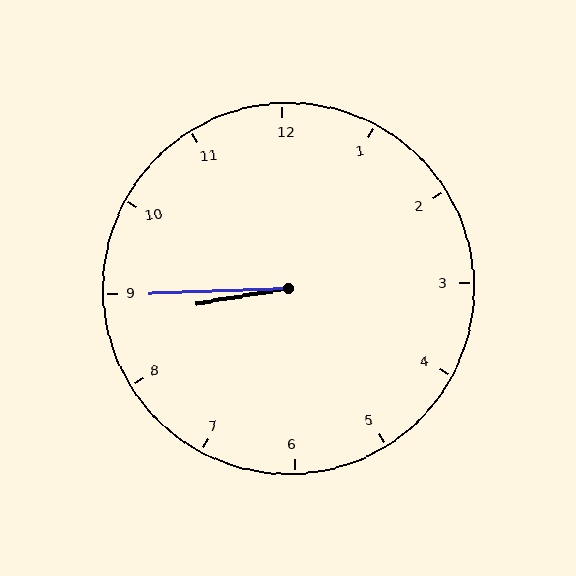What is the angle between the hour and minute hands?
Approximately 8 degrees.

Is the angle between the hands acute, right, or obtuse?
It is acute.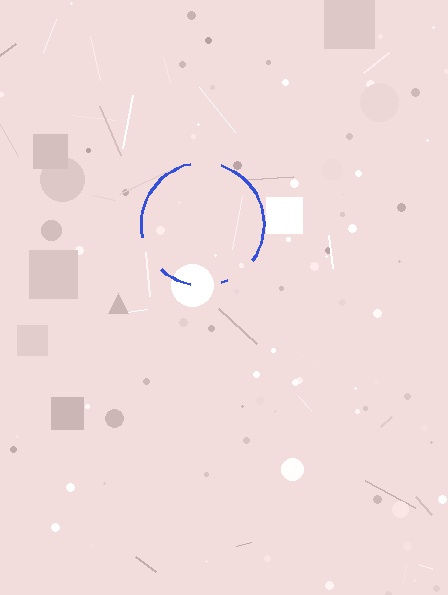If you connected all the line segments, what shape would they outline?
They would outline a circle.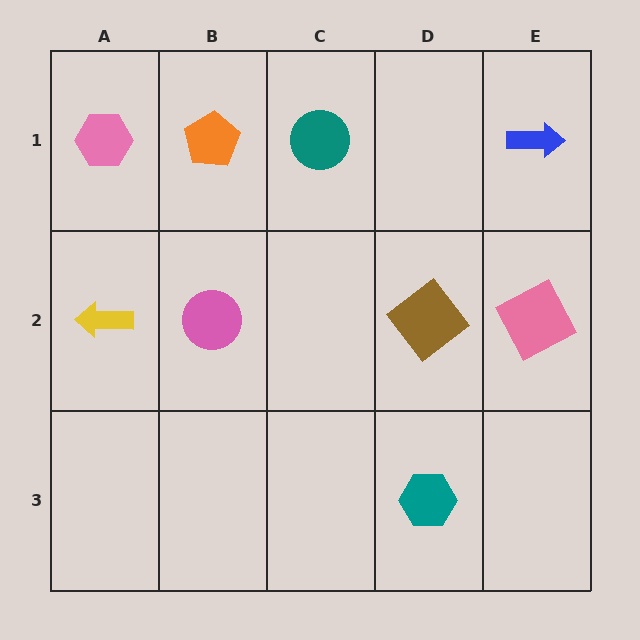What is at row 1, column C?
A teal circle.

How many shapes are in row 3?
1 shape.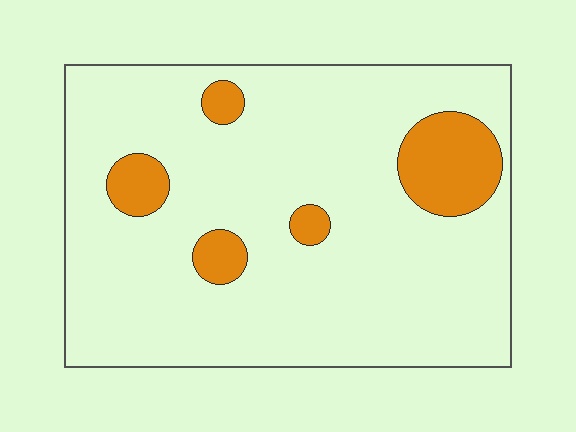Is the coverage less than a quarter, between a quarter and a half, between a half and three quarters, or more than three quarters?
Less than a quarter.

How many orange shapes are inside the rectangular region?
5.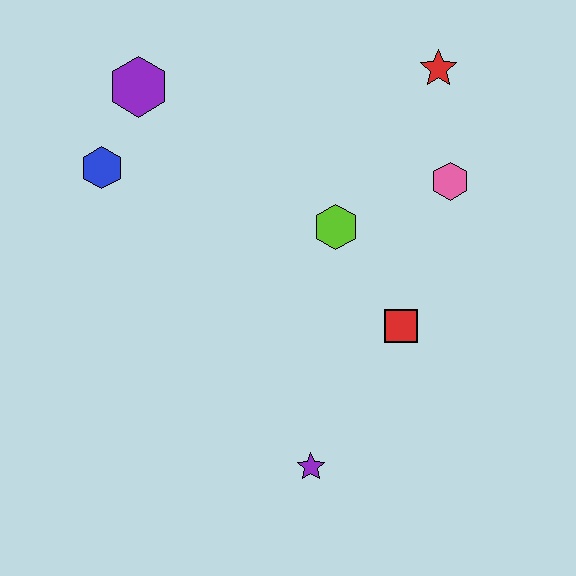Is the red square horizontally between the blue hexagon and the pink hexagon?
Yes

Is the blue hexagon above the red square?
Yes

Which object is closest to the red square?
The lime hexagon is closest to the red square.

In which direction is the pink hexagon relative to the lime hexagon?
The pink hexagon is to the right of the lime hexagon.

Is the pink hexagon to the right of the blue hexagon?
Yes